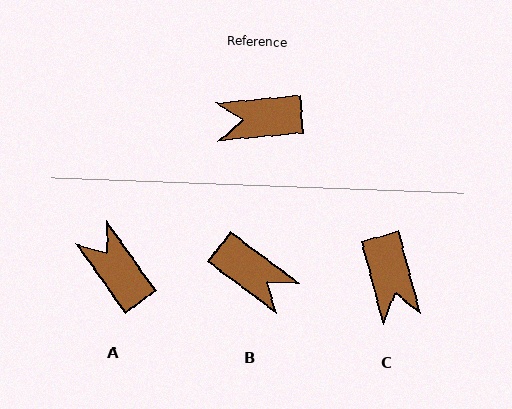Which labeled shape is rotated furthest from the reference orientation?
B, about 138 degrees away.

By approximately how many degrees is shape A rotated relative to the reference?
Approximately 60 degrees clockwise.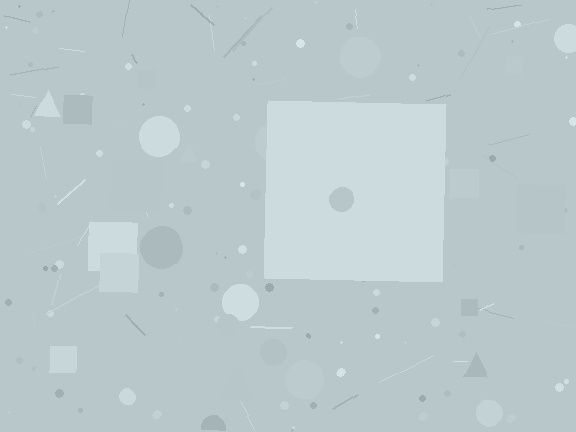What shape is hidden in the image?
A square is hidden in the image.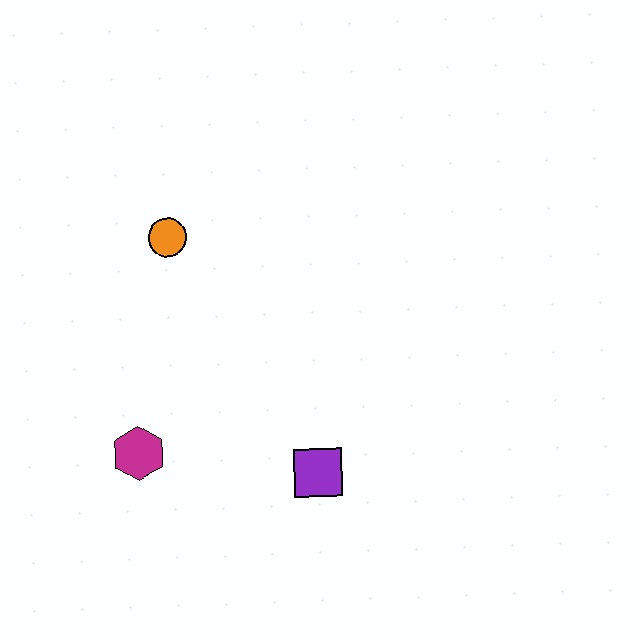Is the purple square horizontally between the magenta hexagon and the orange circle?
No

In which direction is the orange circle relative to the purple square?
The orange circle is above the purple square.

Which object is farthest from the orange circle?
The purple square is farthest from the orange circle.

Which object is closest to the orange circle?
The magenta hexagon is closest to the orange circle.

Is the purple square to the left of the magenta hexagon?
No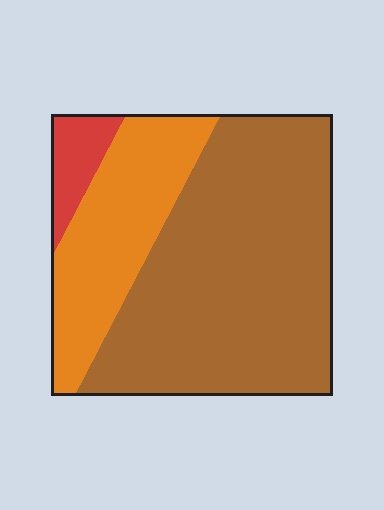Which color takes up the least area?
Red, at roughly 5%.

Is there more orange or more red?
Orange.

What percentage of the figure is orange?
Orange takes up between a sixth and a third of the figure.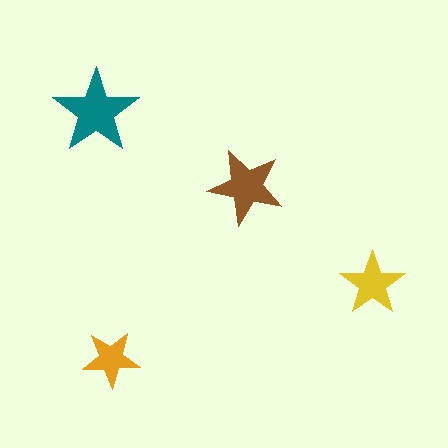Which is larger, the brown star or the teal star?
The teal one.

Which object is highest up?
The teal star is topmost.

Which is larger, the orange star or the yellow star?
The yellow one.